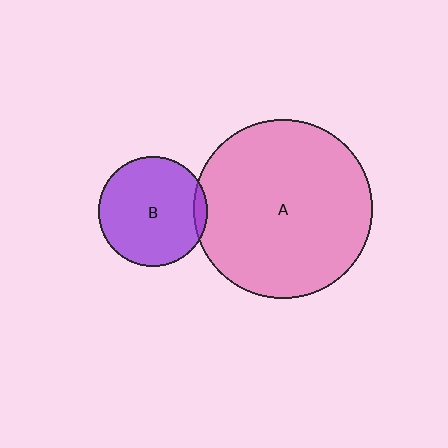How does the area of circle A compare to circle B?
Approximately 2.7 times.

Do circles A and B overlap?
Yes.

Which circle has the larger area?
Circle A (pink).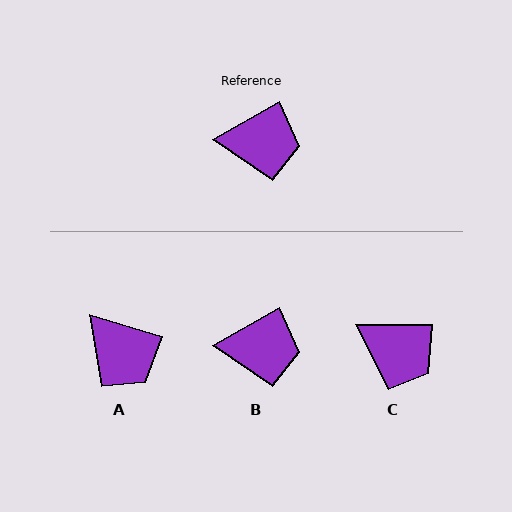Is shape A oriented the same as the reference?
No, it is off by about 45 degrees.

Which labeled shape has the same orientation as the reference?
B.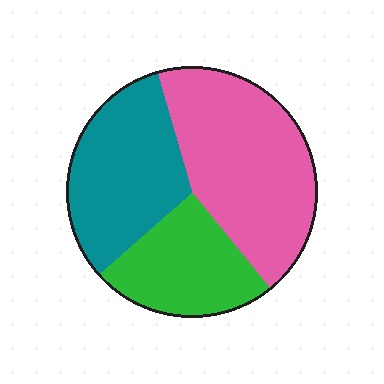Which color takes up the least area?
Green, at roughly 25%.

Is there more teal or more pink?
Pink.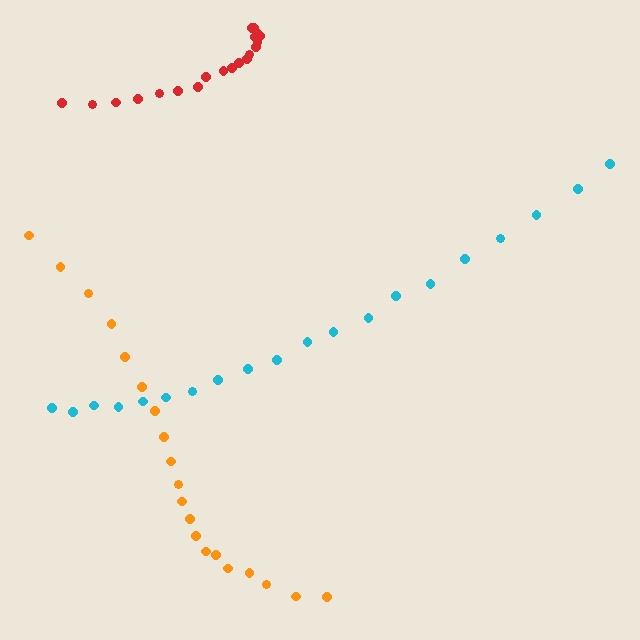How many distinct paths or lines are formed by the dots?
There are 3 distinct paths.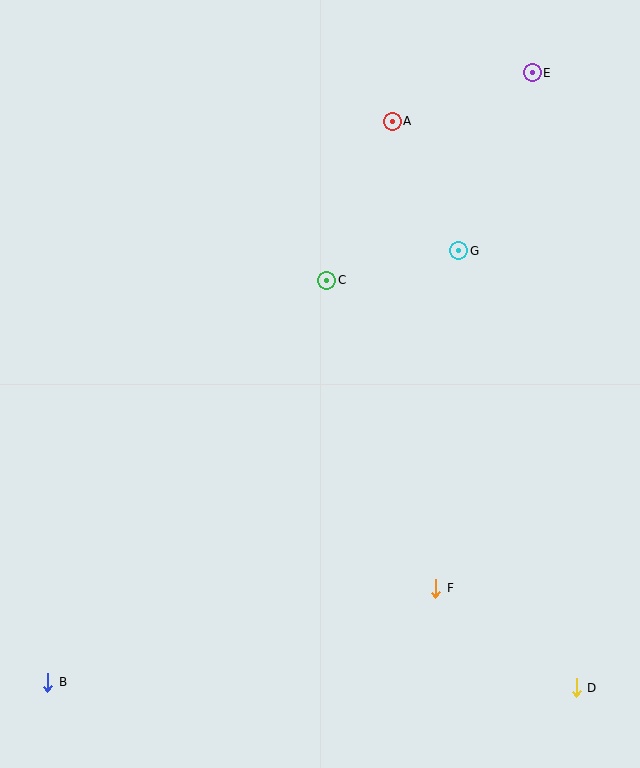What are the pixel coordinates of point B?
Point B is at (48, 682).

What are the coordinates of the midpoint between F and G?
The midpoint between F and G is at (447, 420).